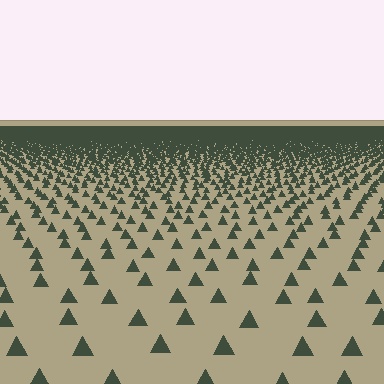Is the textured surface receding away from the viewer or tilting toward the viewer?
The surface is receding away from the viewer. Texture elements get smaller and denser toward the top.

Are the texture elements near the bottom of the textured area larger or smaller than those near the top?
Larger. Near the bottom, elements are closer to the viewer and appear at a bigger on-screen size.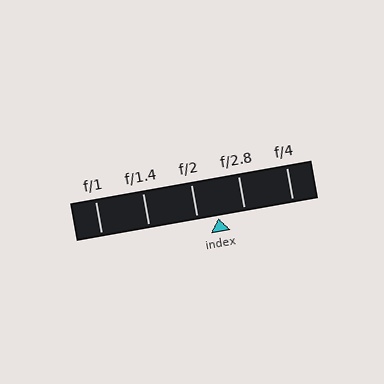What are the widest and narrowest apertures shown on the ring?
The widest aperture shown is f/1 and the narrowest is f/4.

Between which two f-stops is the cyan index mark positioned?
The index mark is between f/2 and f/2.8.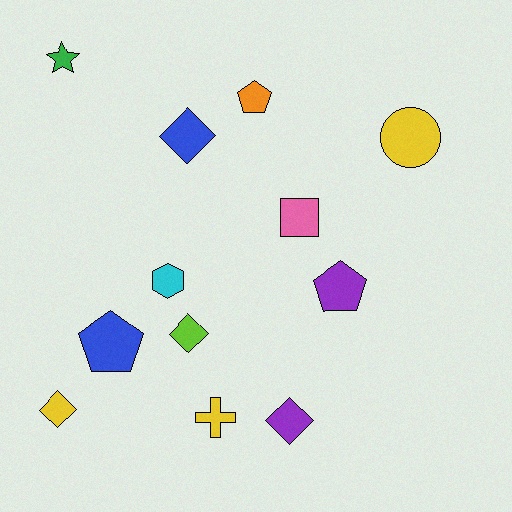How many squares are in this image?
There is 1 square.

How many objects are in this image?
There are 12 objects.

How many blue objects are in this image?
There are 2 blue objects.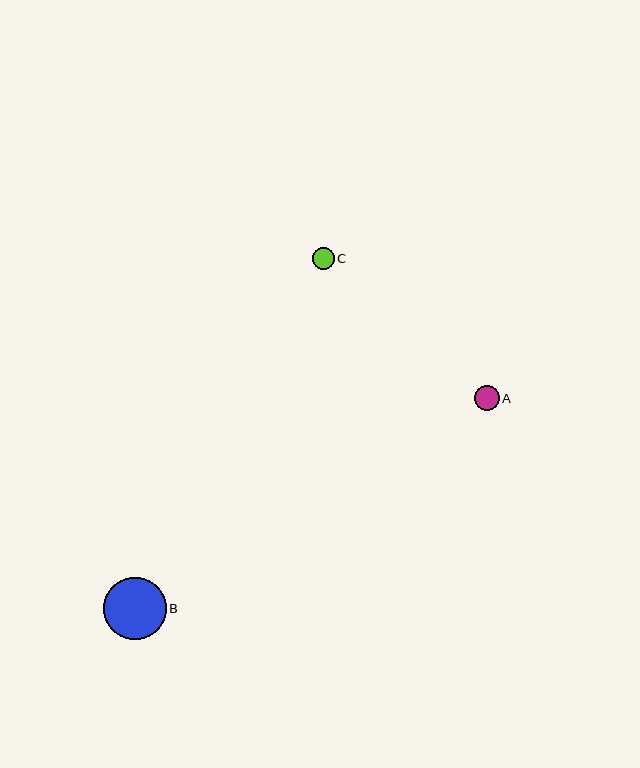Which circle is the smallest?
Circle C is the smallest with a size of approximately 22 pixels.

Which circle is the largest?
Circle B is the largest with a size of approximately 63 pixels.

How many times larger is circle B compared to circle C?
Circle B is approximately 2.9 times the size of circle C.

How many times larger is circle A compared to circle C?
Circle A is approximately 1.1 times the size of circle C.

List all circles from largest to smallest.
From largest to smallest: B, A, C.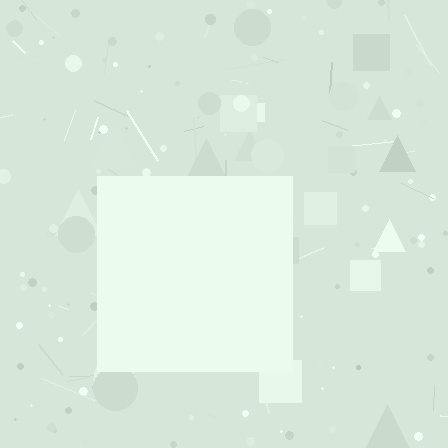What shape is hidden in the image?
A square is hidden in the image.